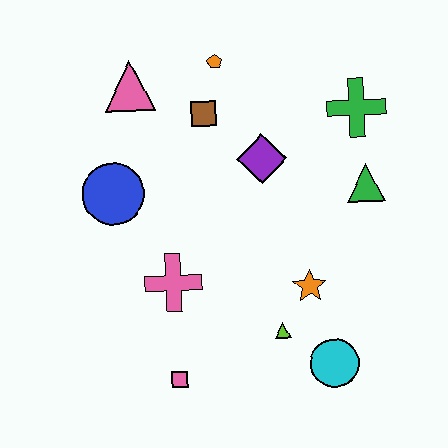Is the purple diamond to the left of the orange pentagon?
No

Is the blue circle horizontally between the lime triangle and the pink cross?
No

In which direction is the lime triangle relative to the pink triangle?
The lime triangle is below the pink triangle.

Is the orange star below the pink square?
No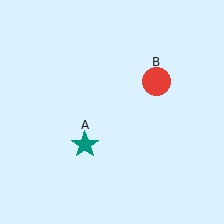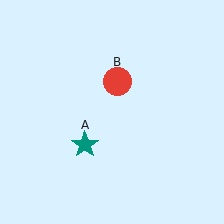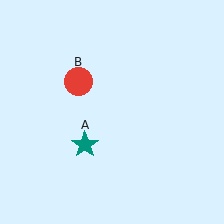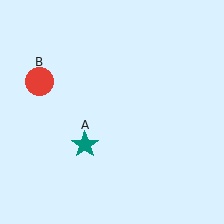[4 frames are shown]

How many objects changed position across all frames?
1 object changed position: red circle (object B).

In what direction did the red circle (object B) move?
The red circle (object B) moved left.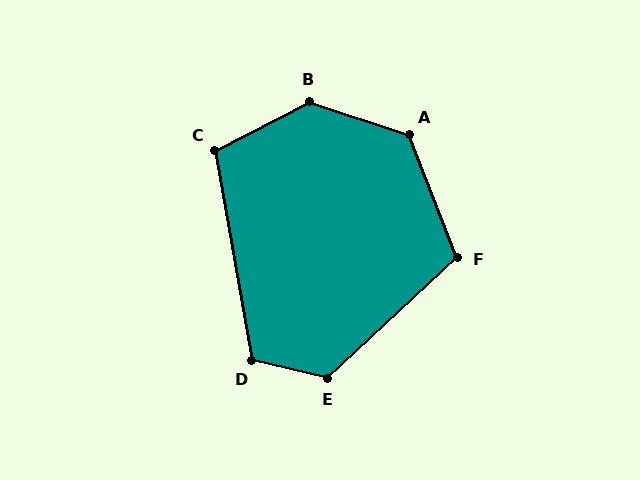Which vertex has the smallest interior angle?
C, at approximately 107 degrees.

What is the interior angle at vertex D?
Approximately 113 degrees (obtuse).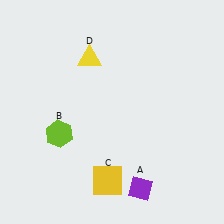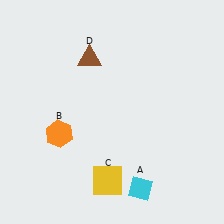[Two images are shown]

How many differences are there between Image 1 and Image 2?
There are 3 differences between the two images.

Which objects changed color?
A changed from purple to cyan. B changed from lime to orange. D changed from yellow to brown.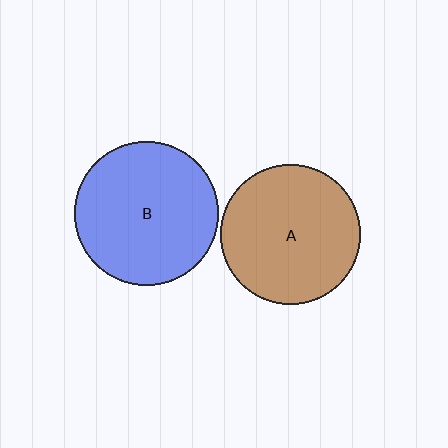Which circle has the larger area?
Circle B (blue).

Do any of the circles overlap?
No, none of the circles overlap.